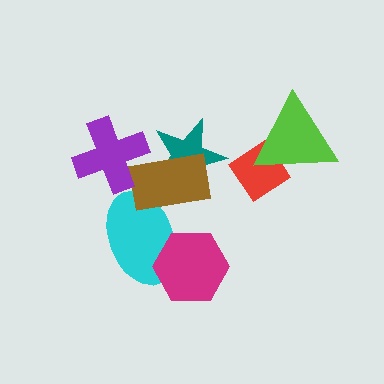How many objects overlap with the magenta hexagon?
1 object overlaps with the magenta hexagon.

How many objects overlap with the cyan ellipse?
2 objects overlap with the cyan ellipse.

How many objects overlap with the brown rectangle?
3 objects overlap with the brown rectangle.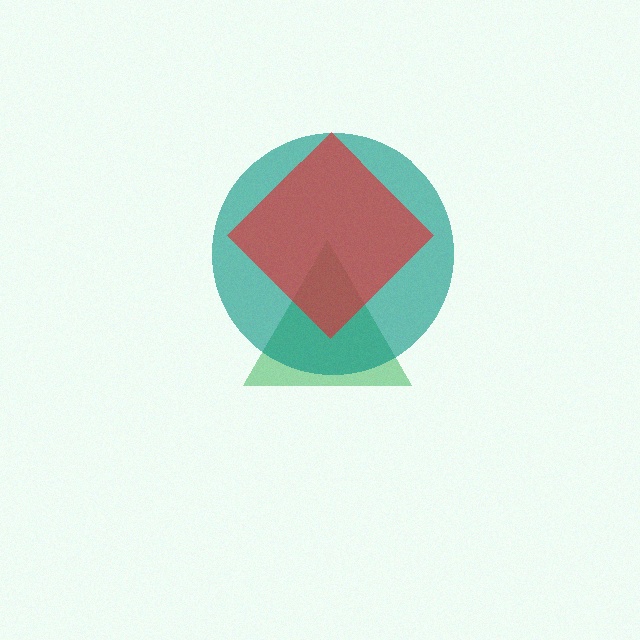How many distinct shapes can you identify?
There are 3 distinct shapes: a green triangle, a teal circle, a red diamond.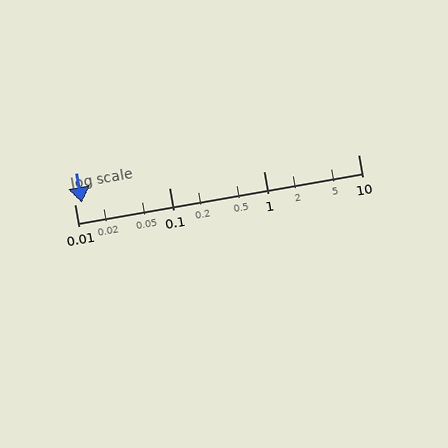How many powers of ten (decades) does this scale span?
The scale spans 3 decades, from 0.01 to 10.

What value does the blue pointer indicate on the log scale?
The pointer indicates approximately 0.012.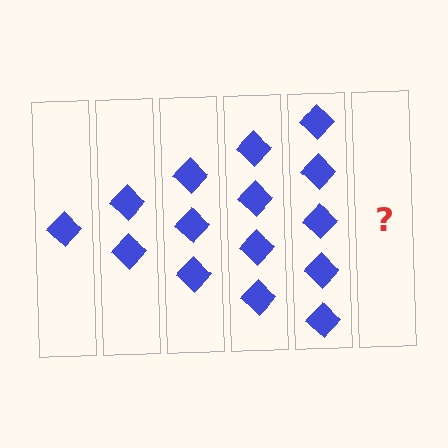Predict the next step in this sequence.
The next step is 6 diamonds.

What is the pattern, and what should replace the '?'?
The pattern is that each step adds one more diamond. The '?' should be 6 diamonds.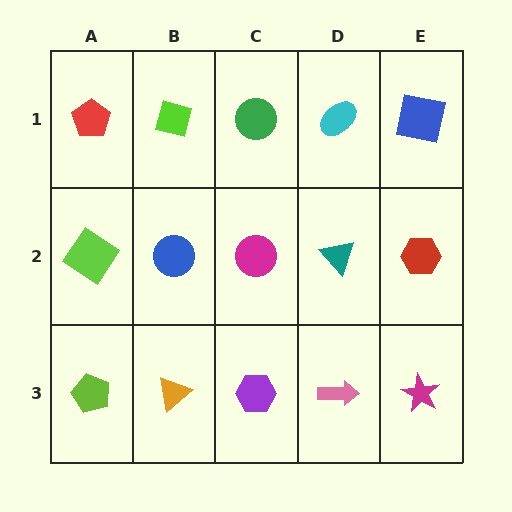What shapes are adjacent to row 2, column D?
A cyan ellipse (row 1, column D), a pink arrow (row 3, column D), a magenta circle (row 2, column C), a red hexagon (row 2, column E).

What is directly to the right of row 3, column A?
An orange triangle.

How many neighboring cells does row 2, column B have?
4.